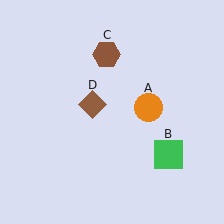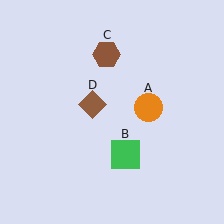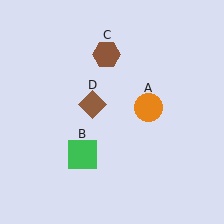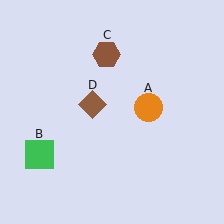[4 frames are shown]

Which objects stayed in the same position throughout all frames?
Orange circle (object A) and brown hexagon (object C) and brown diamond (object D) remained stationary.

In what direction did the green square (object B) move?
The green square (object B) moved left.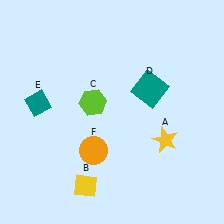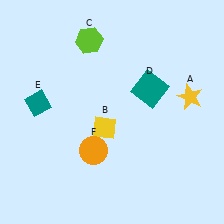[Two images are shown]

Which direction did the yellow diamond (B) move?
The yellow diamond (B) moved up.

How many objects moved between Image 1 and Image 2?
3 objects moved between the two images.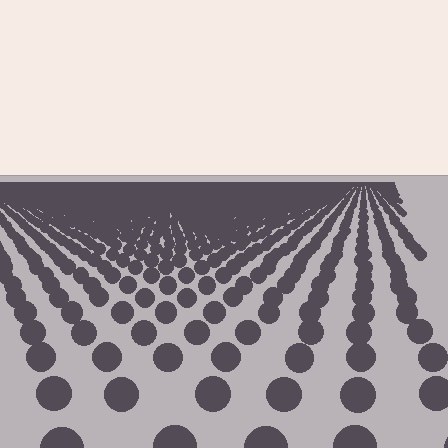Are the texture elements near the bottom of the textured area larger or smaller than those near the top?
Larger. Near the bottom, elements are closer to the viewer and appear at a bigger on-screen size.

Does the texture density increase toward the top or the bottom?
Density increases toward the top.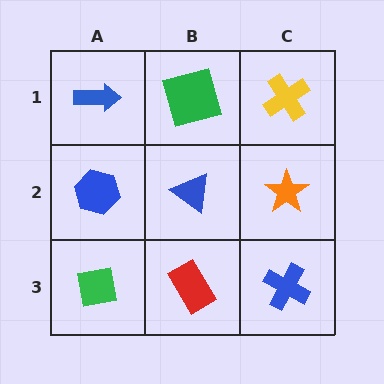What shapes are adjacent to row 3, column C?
An orange star (row 2, column C), a red rectangle (row 3, column B).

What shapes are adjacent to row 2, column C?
A yellow cross (row 1, column C), a blue cross (row 3, column C), a blue triangle (row 2, column B).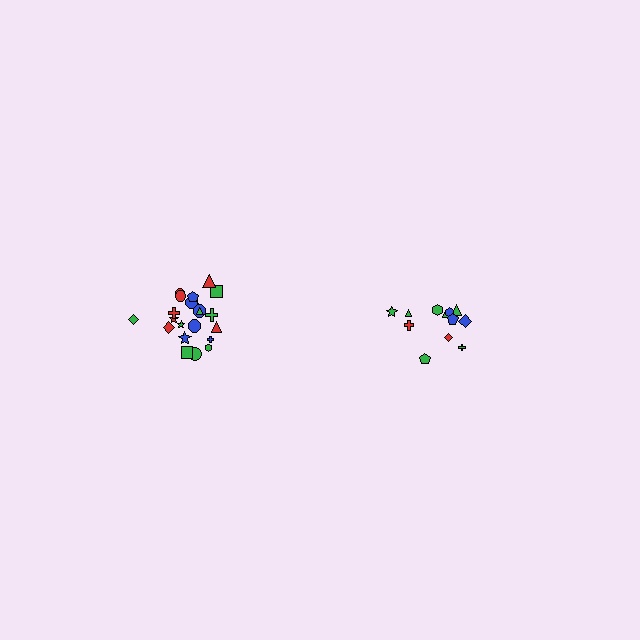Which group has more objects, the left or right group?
The left group.